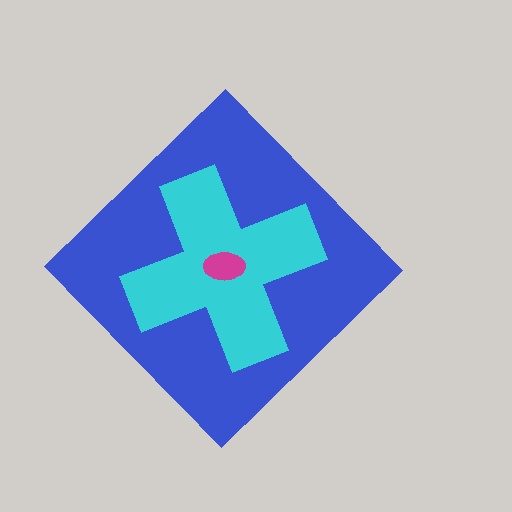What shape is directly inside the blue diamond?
The cyan cross.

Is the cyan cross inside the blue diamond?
Yes.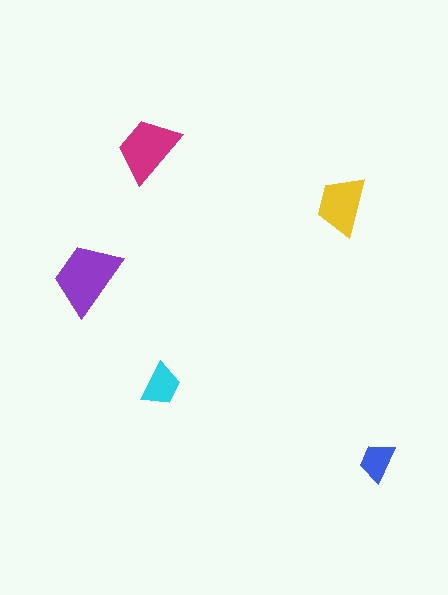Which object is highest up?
The magenta trapezoid is topmost.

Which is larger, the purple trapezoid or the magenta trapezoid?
The purple one.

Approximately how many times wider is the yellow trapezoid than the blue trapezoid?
About 1.5 times wider.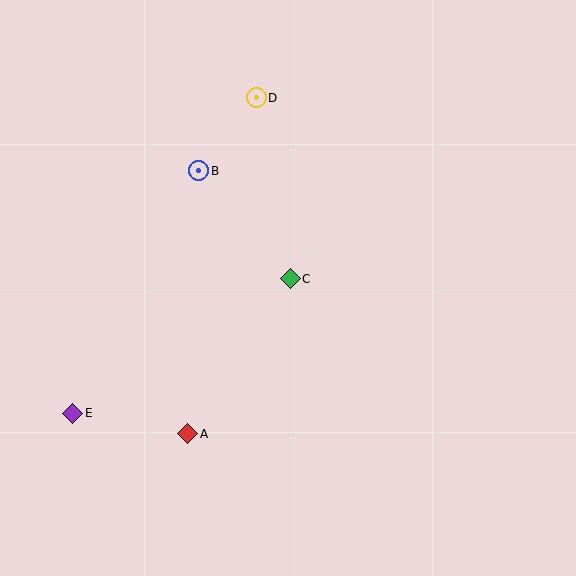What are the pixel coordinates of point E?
Point E is at (73, 413).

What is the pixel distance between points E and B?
The distance between E and B is 273 pixels.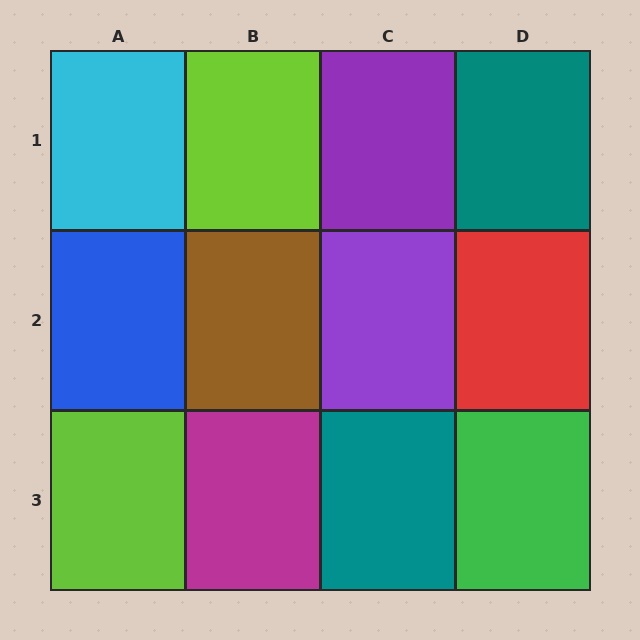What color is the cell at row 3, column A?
Lime.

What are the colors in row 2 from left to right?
Blue, brown, purple, red.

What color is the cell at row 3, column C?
Teal.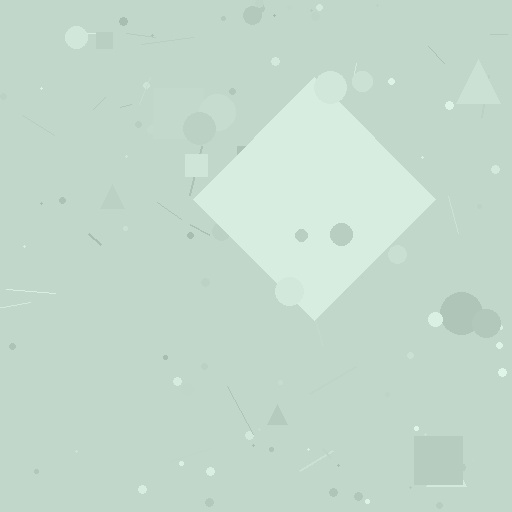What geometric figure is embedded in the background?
A diamond is embedded in the background.